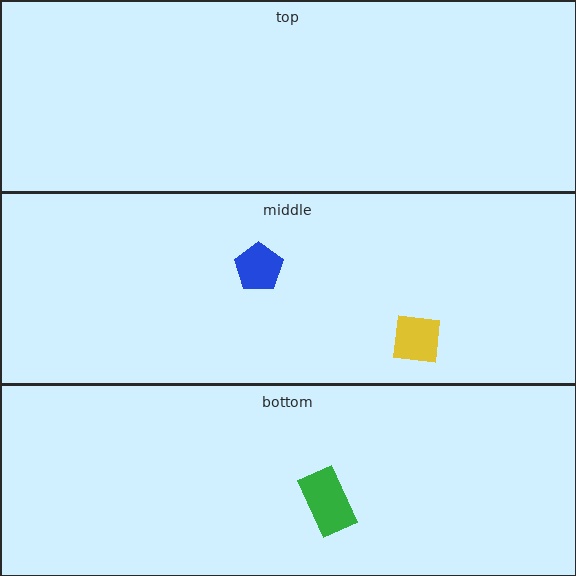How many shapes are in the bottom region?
1.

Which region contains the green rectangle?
The bottom region.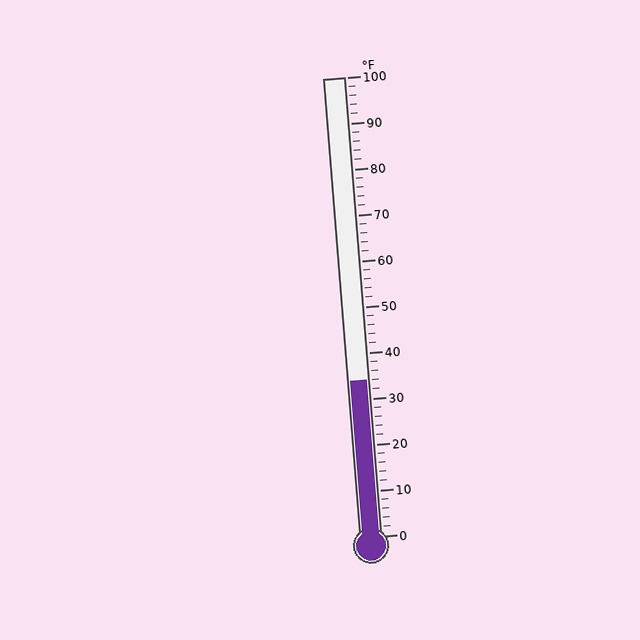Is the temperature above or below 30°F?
The temperature is above 30°F.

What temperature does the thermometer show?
The thermometer shows approximately 34°F.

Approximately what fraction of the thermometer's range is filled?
The thermometer is filled to approximately 35% of its range.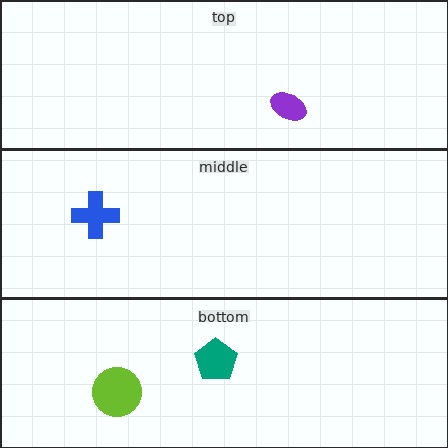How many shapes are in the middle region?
1.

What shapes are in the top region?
The purple ellipse.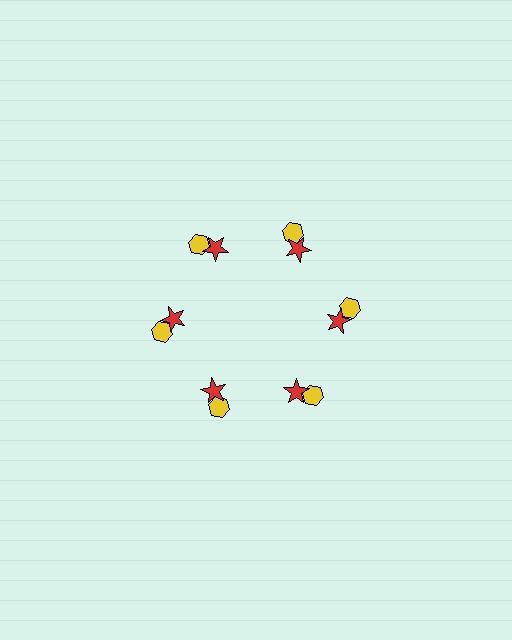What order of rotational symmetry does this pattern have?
This pattern has 6-fold rotational symmetry.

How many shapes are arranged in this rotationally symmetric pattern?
There are 12 shapes, arranged in 6 groups of 2.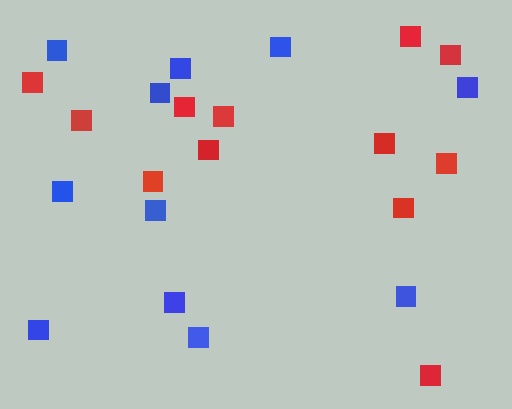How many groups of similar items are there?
There are 2 groups: one group of blue squares (11) and one group of red squares (12).